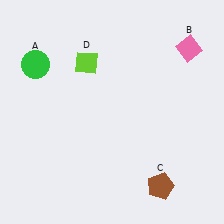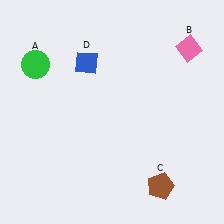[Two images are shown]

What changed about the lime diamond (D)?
In Image 1, D is lime. In Image 2, it changed to blue.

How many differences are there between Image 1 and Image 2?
There is 1 difference between the two images.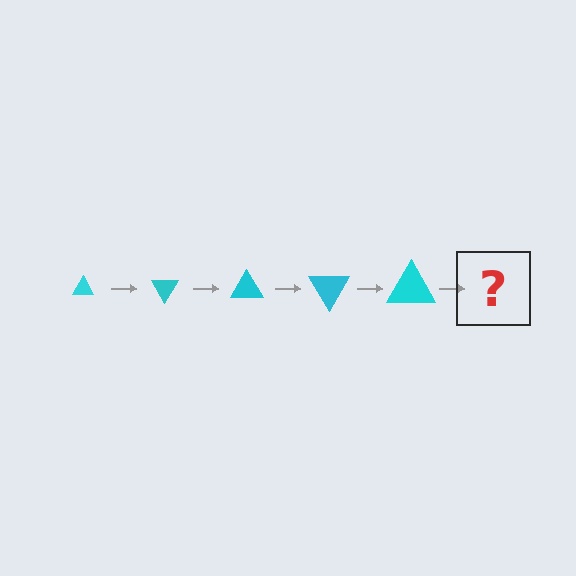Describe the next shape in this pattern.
It should be a triangle, larger than the previous one and rotated 300 degrees from the start.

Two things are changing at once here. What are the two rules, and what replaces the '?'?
The two rules are that the triangle grows larger each step and it rotates 60 degrees each step. The '?' should be a triangle, larger than the previous one and rotated 300 degrees from the start.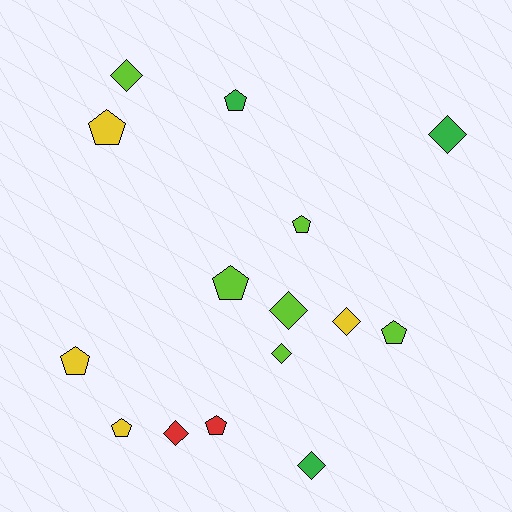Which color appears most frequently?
Lime, with 6 objects.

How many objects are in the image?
There are 15 objects.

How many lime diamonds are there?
There are 3 lime diamonds.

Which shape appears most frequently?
Pentagon, with 8 objects.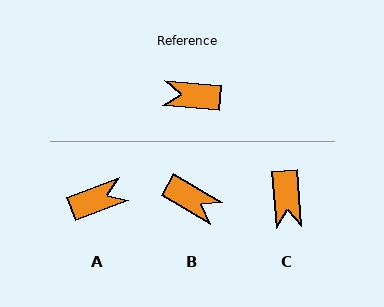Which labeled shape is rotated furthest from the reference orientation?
A, about 155 degrees away.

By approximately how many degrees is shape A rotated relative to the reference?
Approximately 155 degrees clockwise.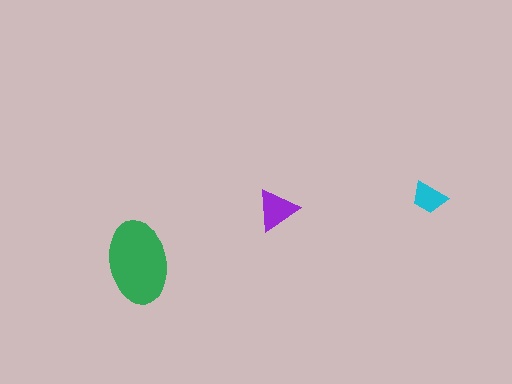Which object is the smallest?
The cyan trapezoid.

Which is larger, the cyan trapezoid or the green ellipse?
The green ellipse.